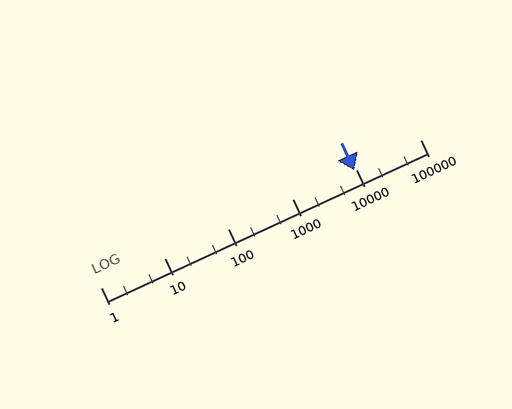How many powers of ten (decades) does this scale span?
The scale spans 5 decades, from 1 to 100000.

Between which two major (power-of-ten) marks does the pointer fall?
The pointer is between 1000 and 10000.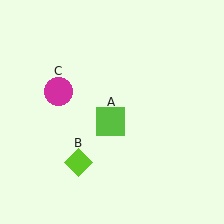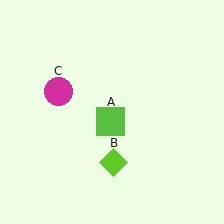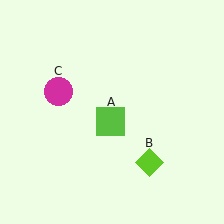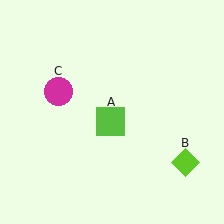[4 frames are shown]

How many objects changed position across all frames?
1 object changed position: lime diamond (object B).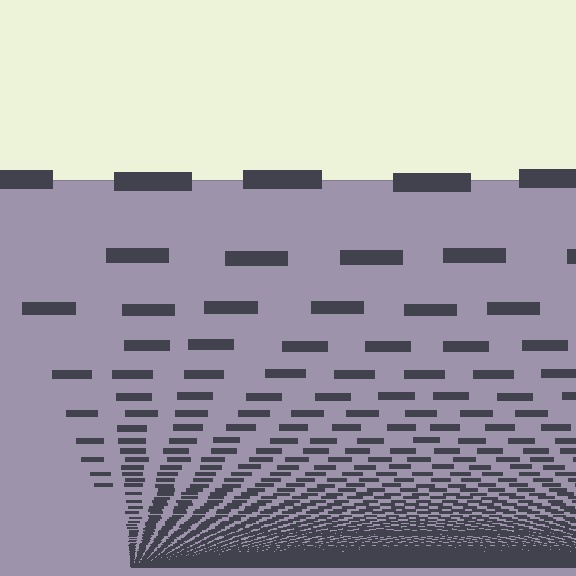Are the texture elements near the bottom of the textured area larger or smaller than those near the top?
Smaller. The gradient is inverted — elements near the bottom are smaller and denser.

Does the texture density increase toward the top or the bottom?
Density increases toward the bottom.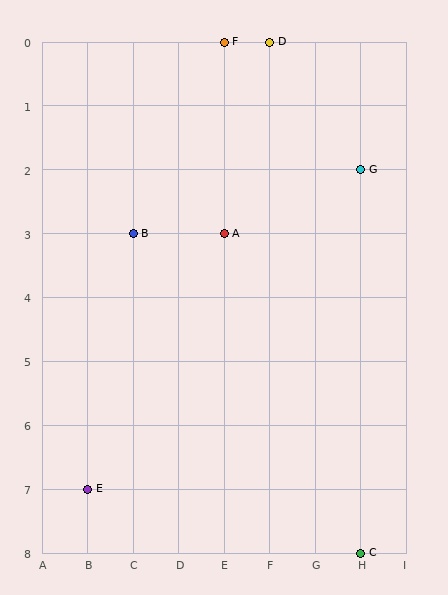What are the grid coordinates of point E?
Point E is at grid coordinates (B, 7).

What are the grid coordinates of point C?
Point C is at grid coordinates (H, 8).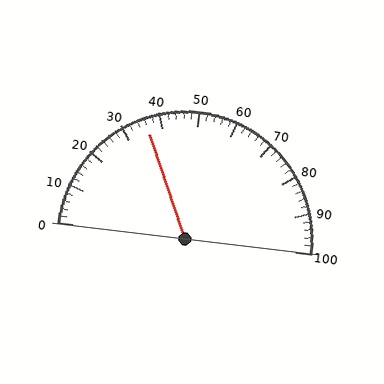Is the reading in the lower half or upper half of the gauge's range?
The reading is in the lower half of the range (0 to 100).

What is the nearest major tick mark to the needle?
The nearest major tick mark is 40.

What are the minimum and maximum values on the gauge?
The gauge ranges from 0 to 100.